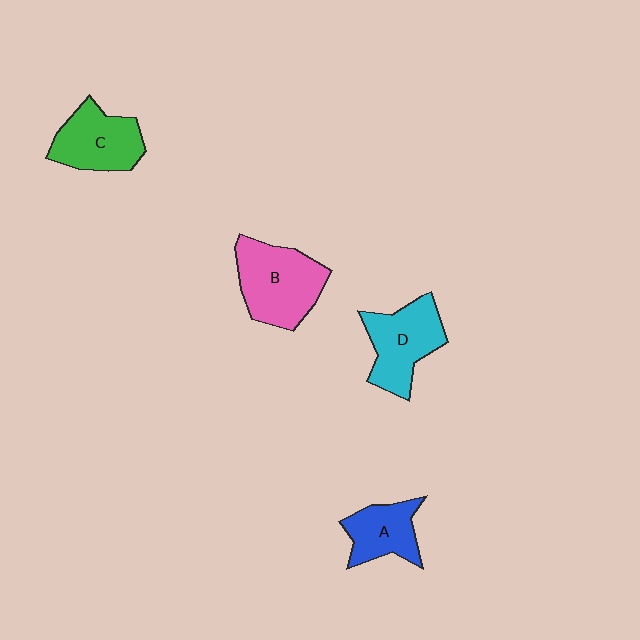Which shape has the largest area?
Shape B (pink).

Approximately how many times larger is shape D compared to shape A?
Approximately 1.4 times.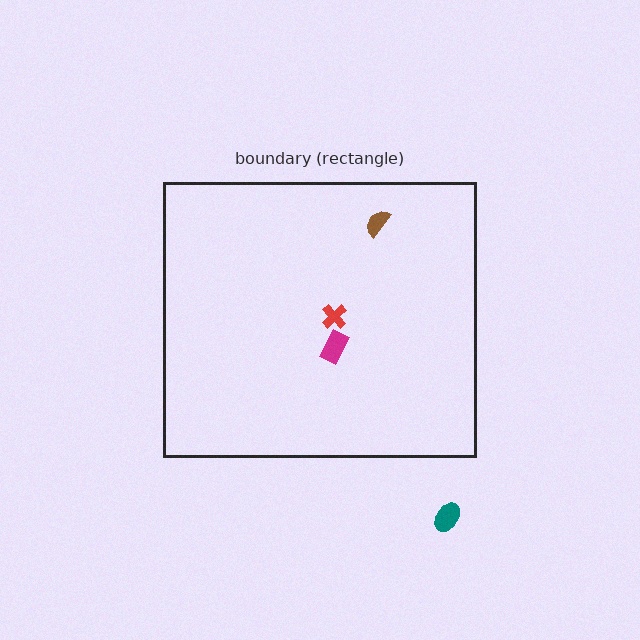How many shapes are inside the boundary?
3 inside, 1 outside.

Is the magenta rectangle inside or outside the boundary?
Inside.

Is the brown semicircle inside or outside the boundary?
Inside.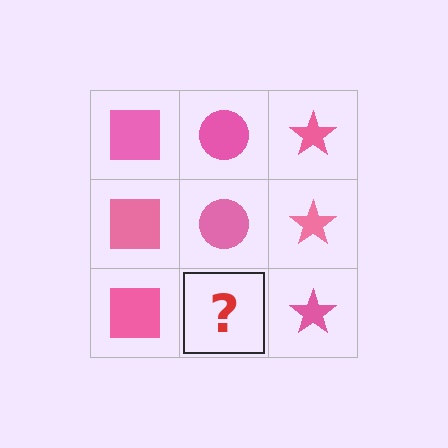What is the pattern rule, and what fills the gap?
The rule is that each column has a consistent shape. The gap should be filled with a pink circle.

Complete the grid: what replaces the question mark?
The question mark should be replaced with a pink circle.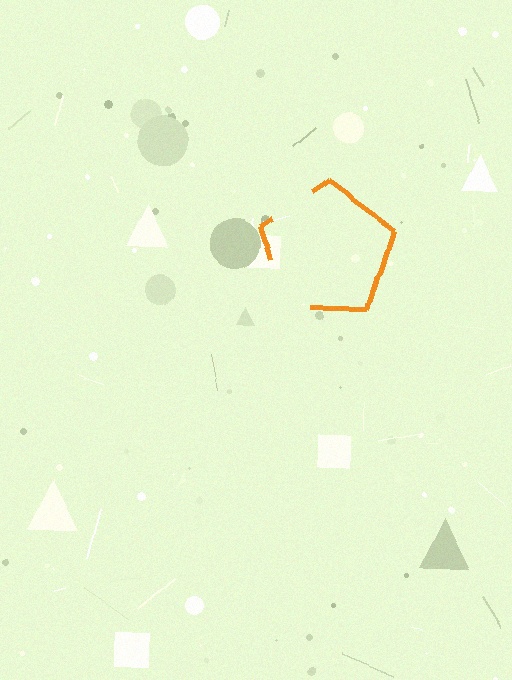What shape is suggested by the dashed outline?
The dashed outline suggests a pentagon.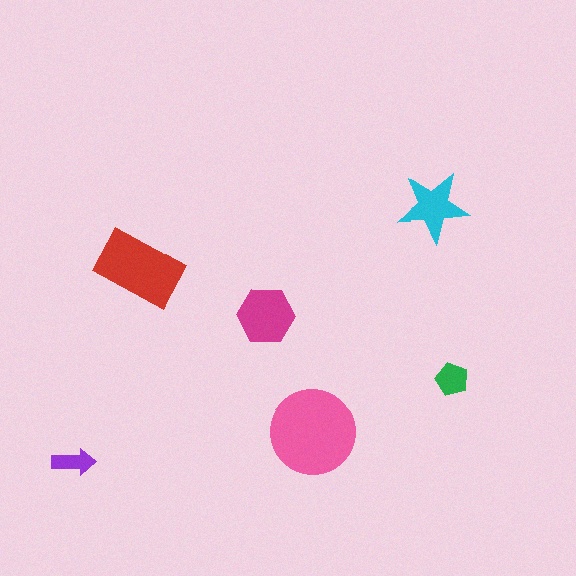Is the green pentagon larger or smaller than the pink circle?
Smaller.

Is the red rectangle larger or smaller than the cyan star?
Larger.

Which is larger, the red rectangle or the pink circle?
The pink circle.